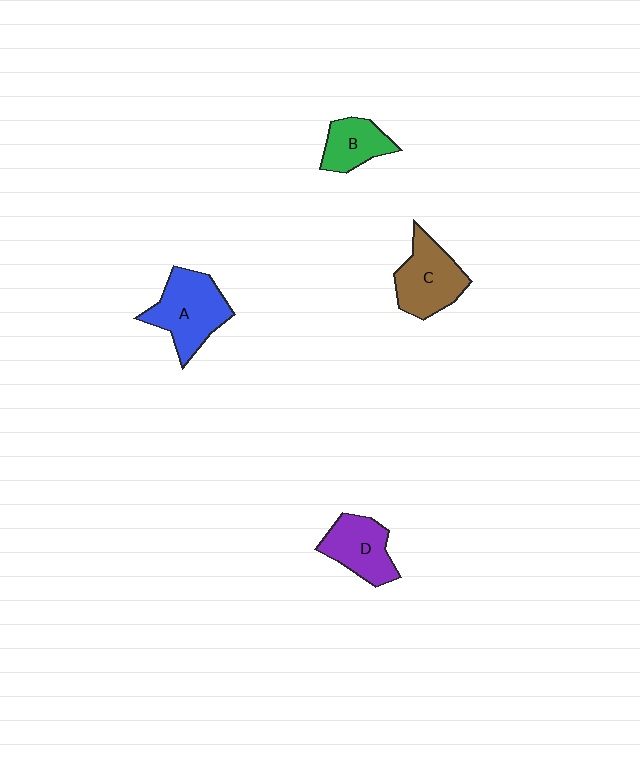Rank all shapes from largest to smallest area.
From largest to smallest: A (blue), C (brown), D (purple), B (green).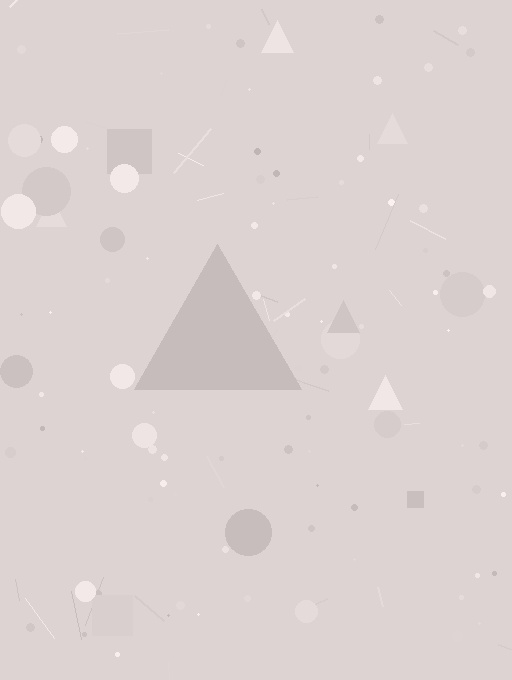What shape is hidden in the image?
A triangle is hidden in the image.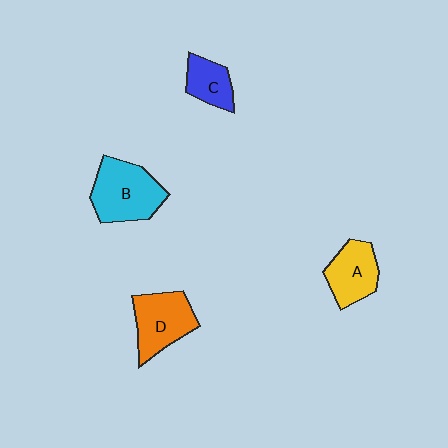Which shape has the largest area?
Shape B (cyan).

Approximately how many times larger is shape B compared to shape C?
Approximately 1.9 times.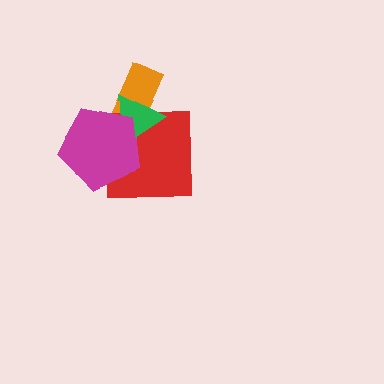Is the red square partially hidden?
Yes, it is partially covered by another shape.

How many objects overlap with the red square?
3 objects overlap with the red square.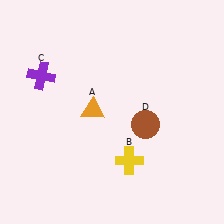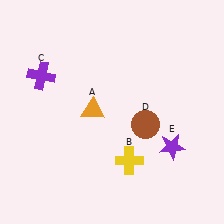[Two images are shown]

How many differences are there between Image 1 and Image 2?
There is 1 difference between the two images.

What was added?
A purple star (E) was added in Image 2.